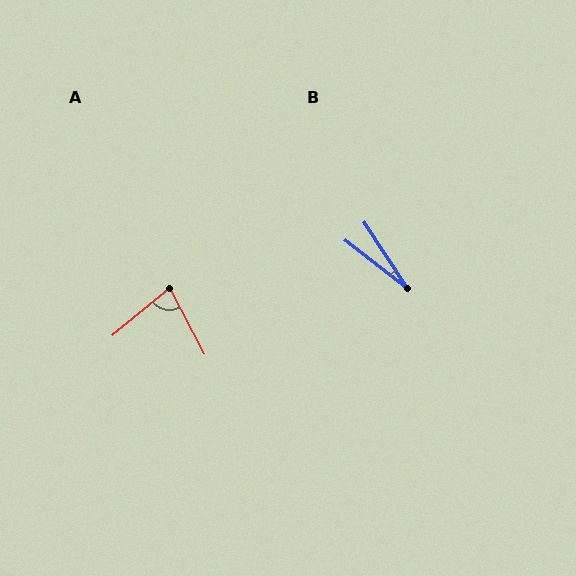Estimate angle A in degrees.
Approximately 78 degrees.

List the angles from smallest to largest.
B (19°), A (78°).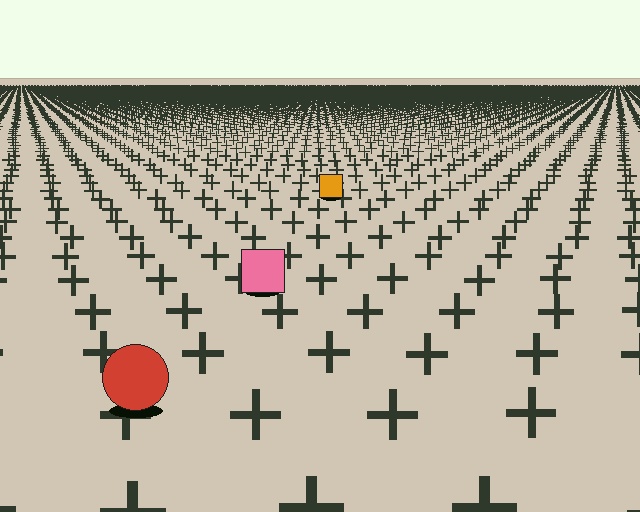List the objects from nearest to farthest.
From nearest to farthest: the red circle, the pink square, the orange square.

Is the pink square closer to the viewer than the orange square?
Yes. The pink square is closer — you can tell from the texture gradient: the ground texture is coarser near it.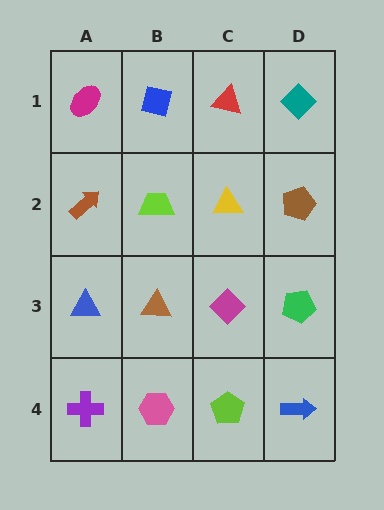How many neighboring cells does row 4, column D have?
2.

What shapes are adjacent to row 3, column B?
A lime trapezoid (row 2, column B), a pink hexagon (row 4, column B), a blue triangle (row 3, column A), a magenta diamond (row 3, column C).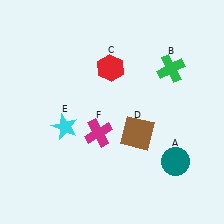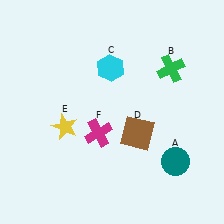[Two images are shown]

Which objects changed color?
C changed from red to cyan. E changed from cyan to yellow.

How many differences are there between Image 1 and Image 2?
There are 2 differences between the two images.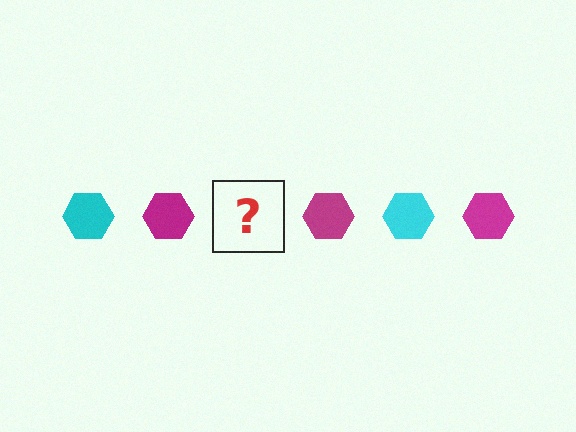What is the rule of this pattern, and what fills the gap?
The rule is that the pattern cycles through cyan, magenta hexagons. The gap should be filled with a cyan hexagon.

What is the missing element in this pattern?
The missing element is a cyan hexagon.